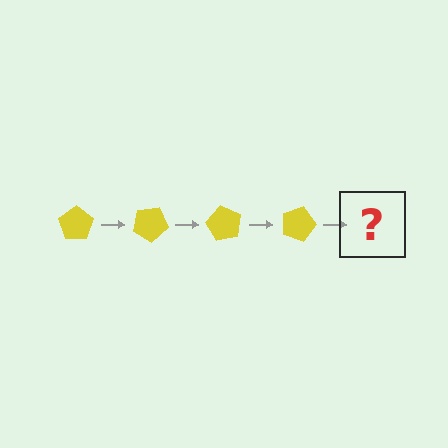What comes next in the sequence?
The next element should be a yellow pentagon rotated 120 degrees.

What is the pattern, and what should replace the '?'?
The pattern is that the pentagon rotates 30 degrees each step. The '?' should be a yellow pentagon rotated 120 degrees.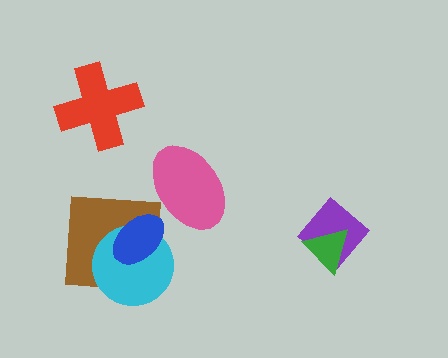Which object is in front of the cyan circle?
The blue ellipse is in front of the cyan circle.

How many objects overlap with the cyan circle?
2 objects overlap with the cyan circle.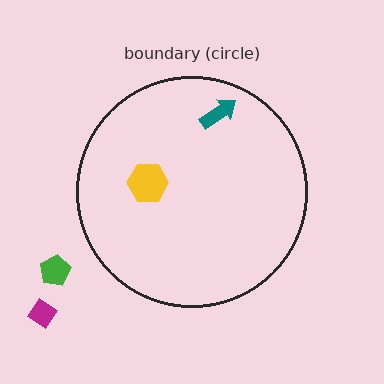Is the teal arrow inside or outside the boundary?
Inside.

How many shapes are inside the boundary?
2 inside, 2 outside.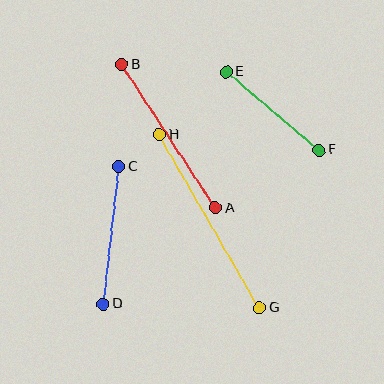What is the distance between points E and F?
The distance is approximately 121 pixels.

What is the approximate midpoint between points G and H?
The midpoint is at approximately (209, 221) pixels.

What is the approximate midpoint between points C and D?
The midpoint is at approximately (111, 235) pixels.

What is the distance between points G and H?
The distance is approximately 200 pixels.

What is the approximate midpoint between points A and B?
The midpoint is at approximately (168, 136) pixels.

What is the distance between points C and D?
The distance is approximately 138 pixels.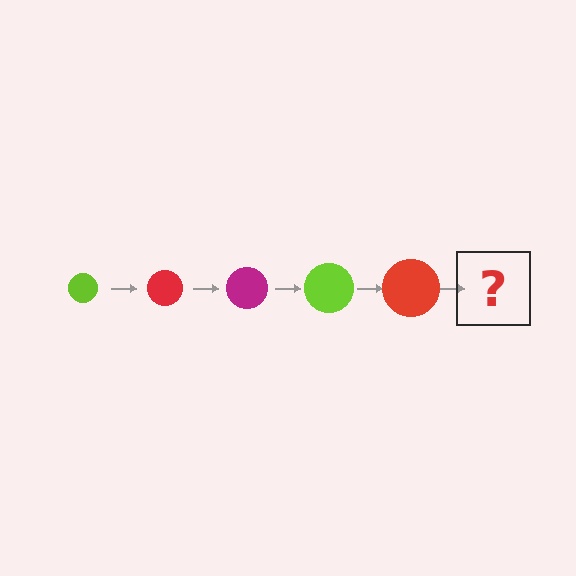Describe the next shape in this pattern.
It should be a magenta circle, larger than the previous one.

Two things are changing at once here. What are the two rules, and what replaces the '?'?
The two rules are that the circle grows larger each step and the color cycles through lime, red, and magenta. The '?' should be a magenta circle, larger than the previous one.